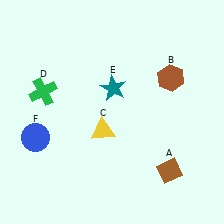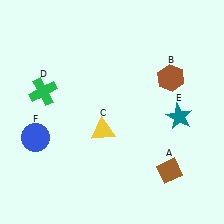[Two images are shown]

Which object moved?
The teal star (E) moved right.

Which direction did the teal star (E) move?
The teal star (E) moved right.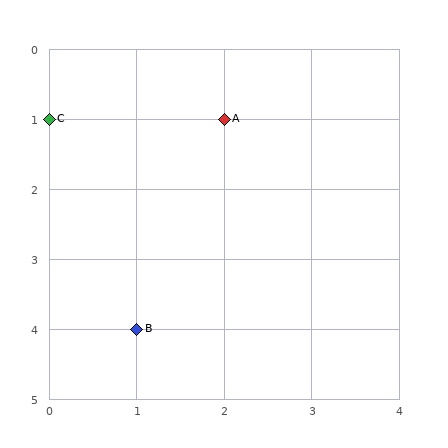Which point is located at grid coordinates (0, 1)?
Point C is at (0, 1).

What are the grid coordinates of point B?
Point B is at grid coordinates (1, 4).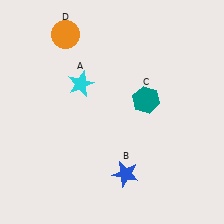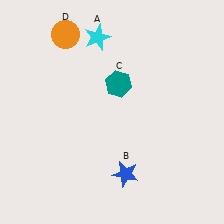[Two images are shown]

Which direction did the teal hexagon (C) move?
The teal hexagon (C) moved left.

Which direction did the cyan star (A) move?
The cyan star (A) moved up.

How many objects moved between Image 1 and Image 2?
2 objects moved between the two images.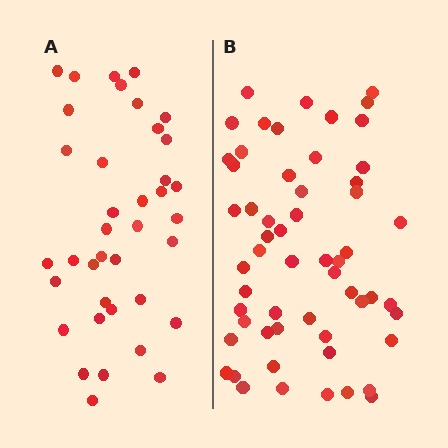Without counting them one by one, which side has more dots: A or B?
Region B (the right region) has more dots.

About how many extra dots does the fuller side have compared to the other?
Region B has approximately 20 more dots than region A.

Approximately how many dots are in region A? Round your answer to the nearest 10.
About 40 dots. (The exact count is 38, which rounds to 40.)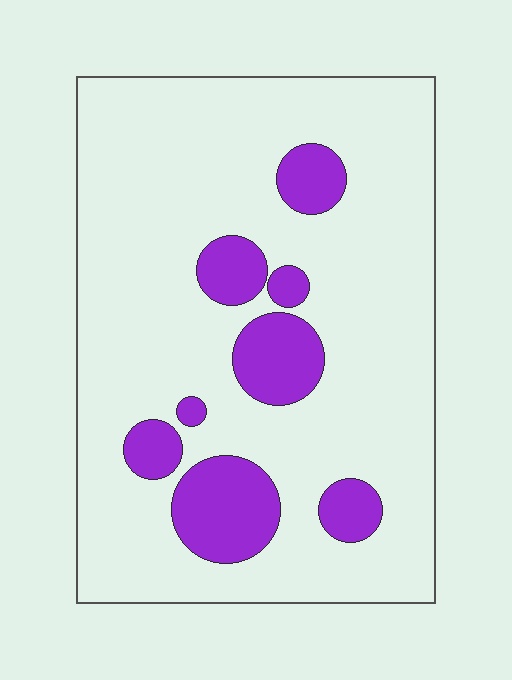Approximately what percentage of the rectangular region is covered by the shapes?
Approximately 15%.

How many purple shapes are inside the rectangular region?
8.